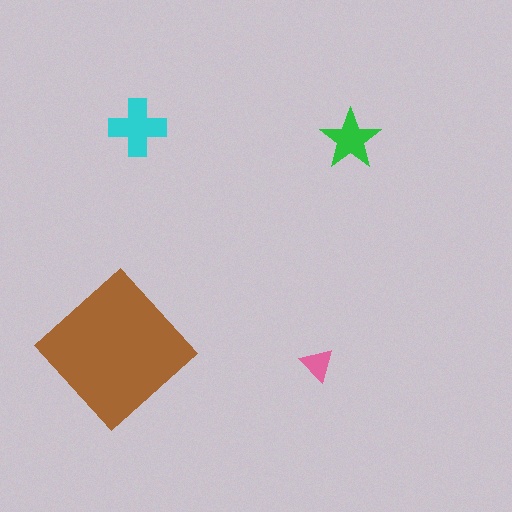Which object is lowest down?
The pink triangle is bottommost.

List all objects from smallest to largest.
The pink triangle, the green star, the cyan cross, the brown diamond.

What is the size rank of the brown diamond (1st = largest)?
1st.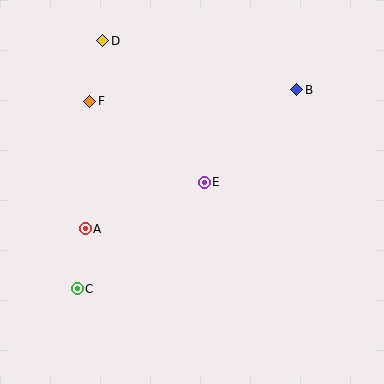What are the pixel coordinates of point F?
Point F is at (90, 101).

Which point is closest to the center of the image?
Point E at (204, 182) is closest to the center.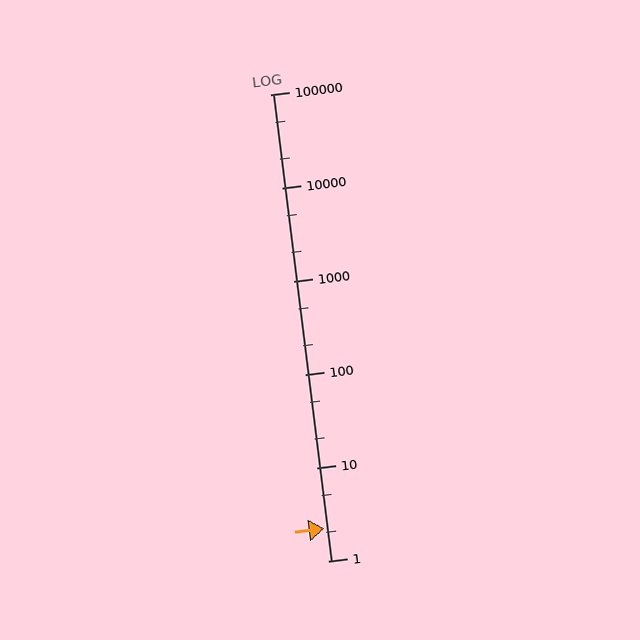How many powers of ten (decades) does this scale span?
The scale spans 5 decades, from 1 to 100000.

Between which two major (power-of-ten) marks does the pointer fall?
The pointer is between 1 and 10.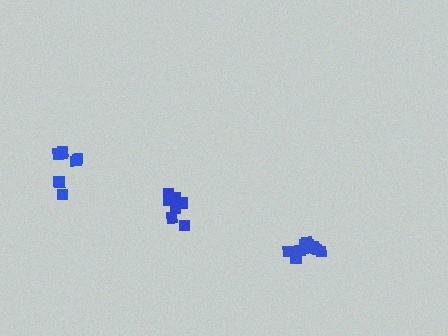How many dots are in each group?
Group 1: 11 dots, Group 2: 7 dots, Group 3: 7 dots (25 total).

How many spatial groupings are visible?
There are 3 spatial groupings.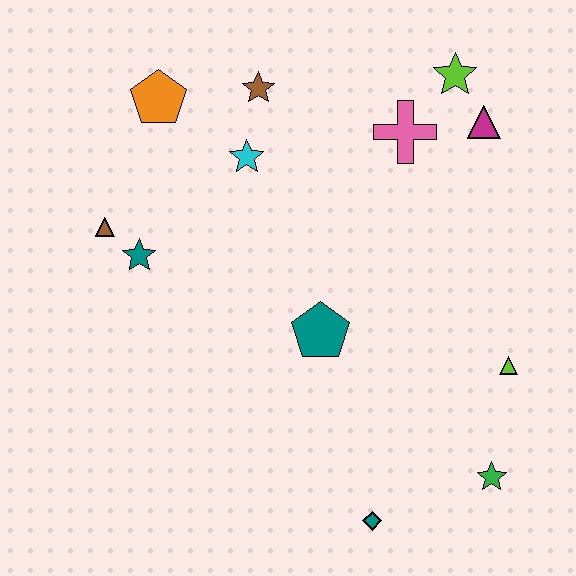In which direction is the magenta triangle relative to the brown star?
The magenta triangle is to the right of the brown star.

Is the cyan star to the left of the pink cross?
Yes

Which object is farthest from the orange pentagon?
The green star is farthest from the orange pentagon.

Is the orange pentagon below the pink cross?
No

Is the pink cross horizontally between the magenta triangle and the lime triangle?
No